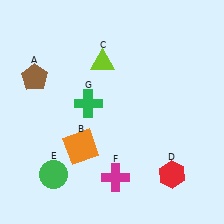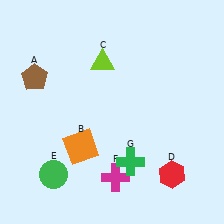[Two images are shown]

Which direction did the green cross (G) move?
The green cross (G) moved down.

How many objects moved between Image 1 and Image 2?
1 object moved between the two images.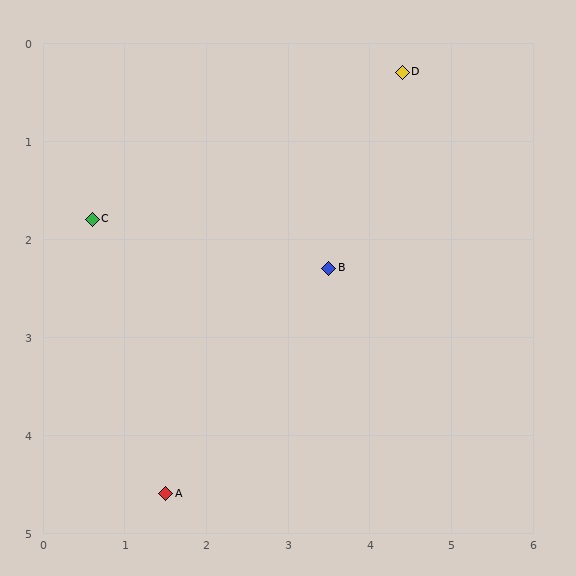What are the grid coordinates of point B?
Point B is at approximately (3.5, 2.3).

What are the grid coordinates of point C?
Point C is at approximately (0.6, 1.8).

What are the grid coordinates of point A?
Point A is at approximately (1.5, 4.6).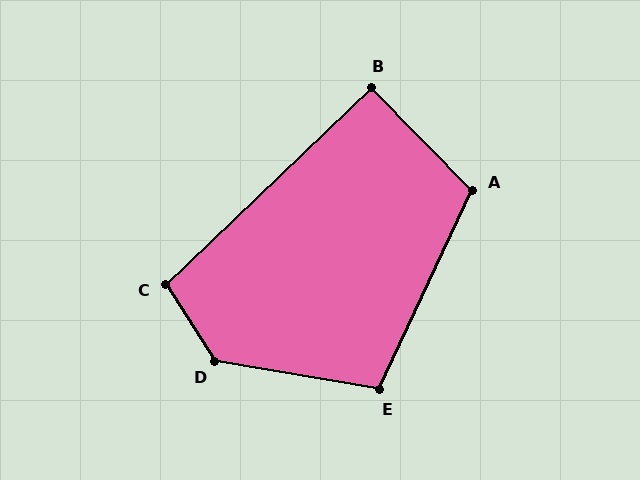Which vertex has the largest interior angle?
D, at approximately 132 degrees.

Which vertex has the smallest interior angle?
B, at approximately 91 degrees.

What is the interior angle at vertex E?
Approximately 106 degrees (obtuse).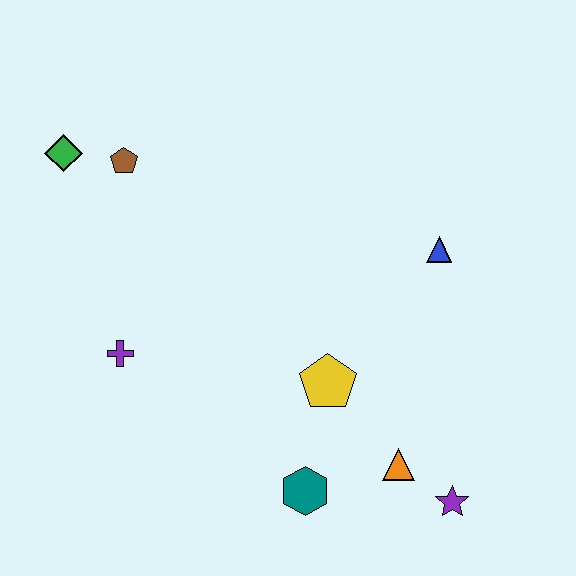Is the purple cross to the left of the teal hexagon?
Yes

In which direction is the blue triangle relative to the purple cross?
The blue triangle is to the right of the purple cross.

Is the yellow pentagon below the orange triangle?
No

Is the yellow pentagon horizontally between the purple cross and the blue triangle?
Yes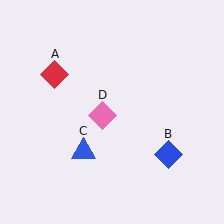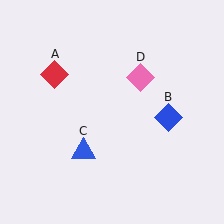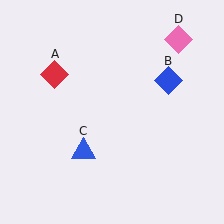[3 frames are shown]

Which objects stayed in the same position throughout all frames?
Red diamond (object A) and blue triangle (object C) remained stationary.